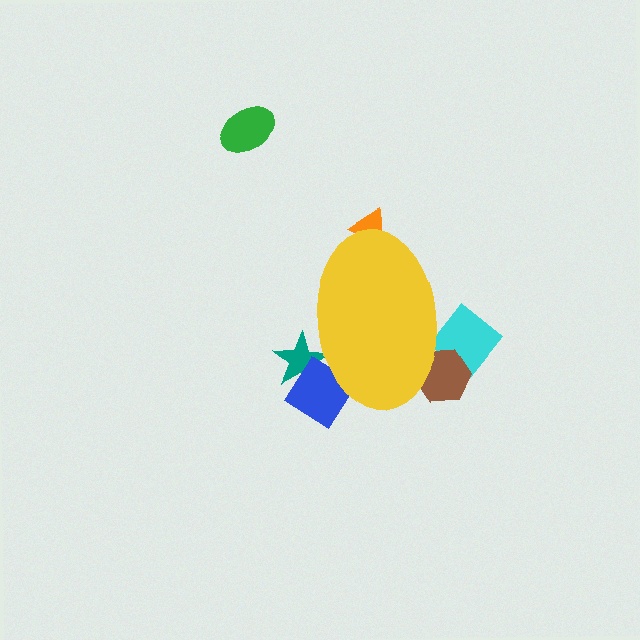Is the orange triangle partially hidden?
Yes, the orange triangle is partially hidden behind the yellow ellipse.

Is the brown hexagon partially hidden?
Yes, the brown hexagon is partially hidden behind the yellow ellipse.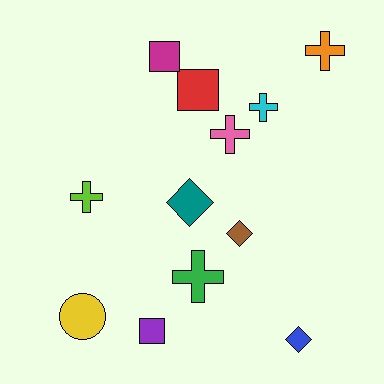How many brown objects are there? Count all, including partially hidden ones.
There is 1 brown object.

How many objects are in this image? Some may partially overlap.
There are 12 objects.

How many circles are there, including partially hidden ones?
There is 1 circle.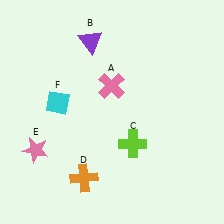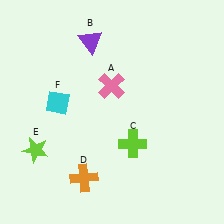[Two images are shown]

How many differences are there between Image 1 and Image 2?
There is 1 difference between the two images.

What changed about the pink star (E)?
In Image 1, E is pink. In Image 2, it changed to lime.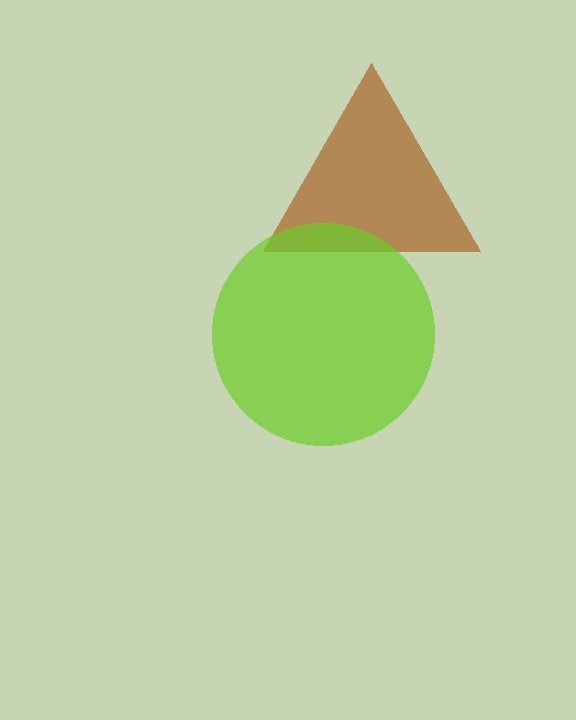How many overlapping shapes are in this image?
There are 2 overlapping shapes in the image.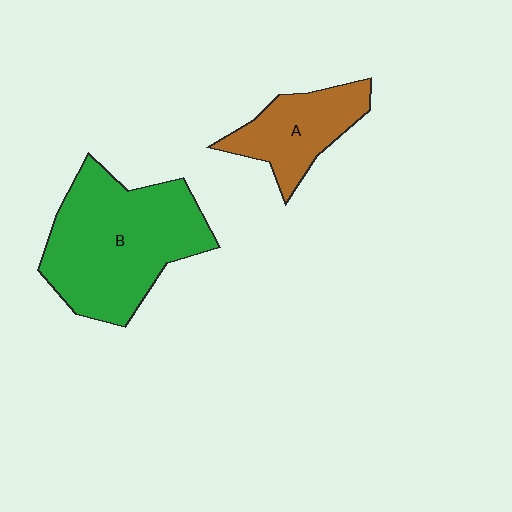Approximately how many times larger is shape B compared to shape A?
Approximately 2.1 times.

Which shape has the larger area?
Shape B (green).